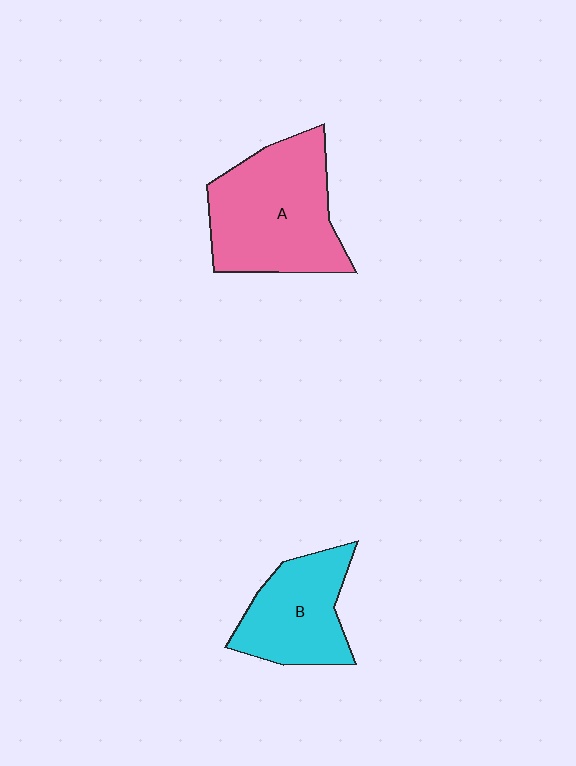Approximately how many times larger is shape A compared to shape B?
Approximately 1.5 times.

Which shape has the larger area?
Shape A (pink).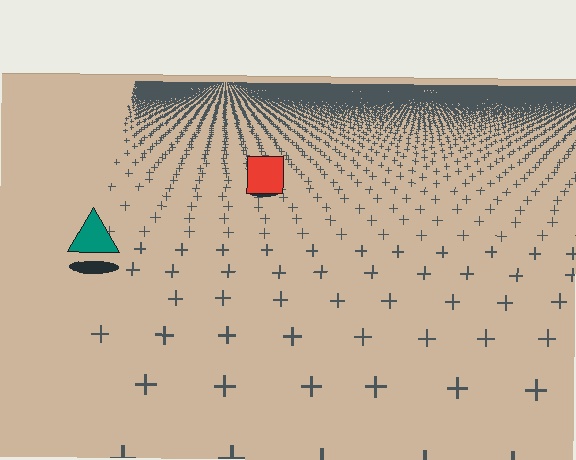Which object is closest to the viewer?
The teal triangle is closest. The texture marks near it are larger and more spread out.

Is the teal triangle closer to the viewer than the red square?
Yes. The teal triangle is closer — you can tell from the texture gradient: the ground texture is coarser near it.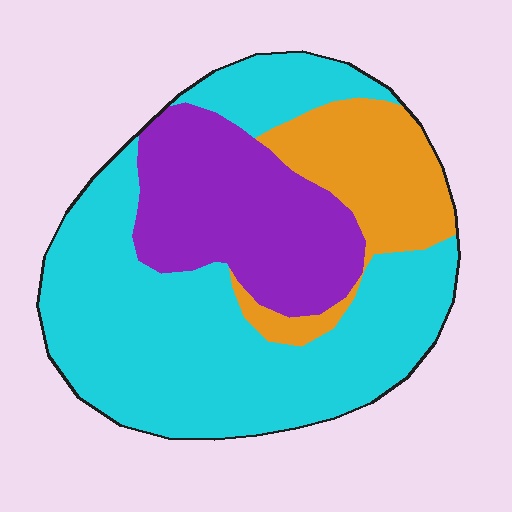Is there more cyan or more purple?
Cyan.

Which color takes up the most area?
Cyan, at roughly 55%.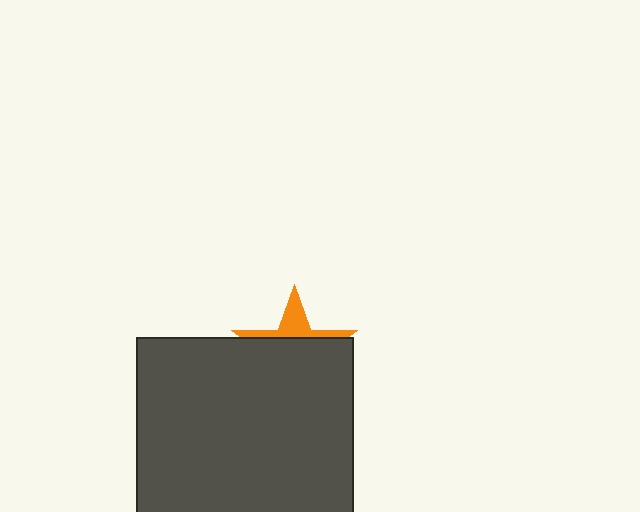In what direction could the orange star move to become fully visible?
The orange star could move up. That would shift it out from behind the dark gray square entirely.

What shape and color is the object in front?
The object in front is a dark gray square.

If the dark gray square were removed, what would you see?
You would see the complete orange star.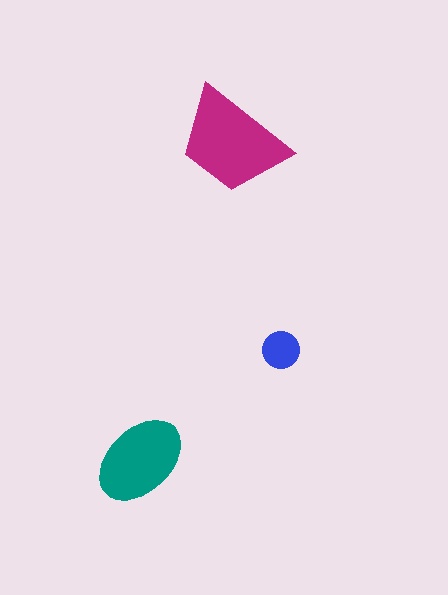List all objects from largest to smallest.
The magenta trapezoid, the teal ellipse, the blue circle.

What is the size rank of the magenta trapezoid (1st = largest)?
1st.